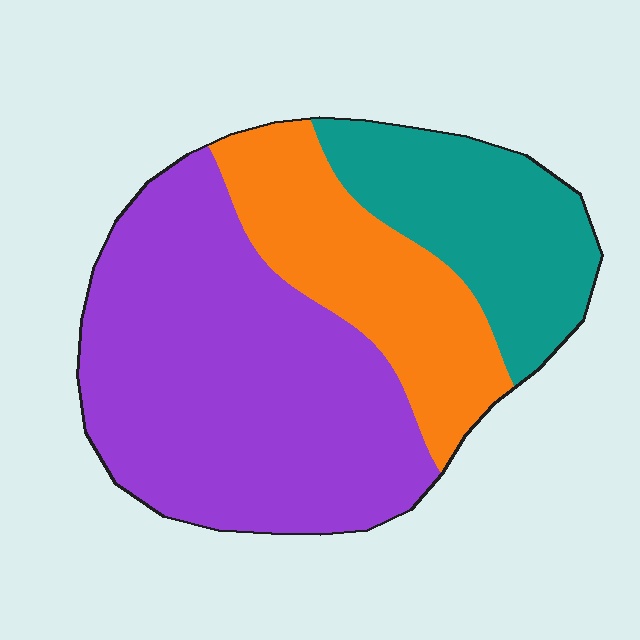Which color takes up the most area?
Purple, at roughly 55%.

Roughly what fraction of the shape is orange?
Orange takes up about one quarter (1/4) of the shape.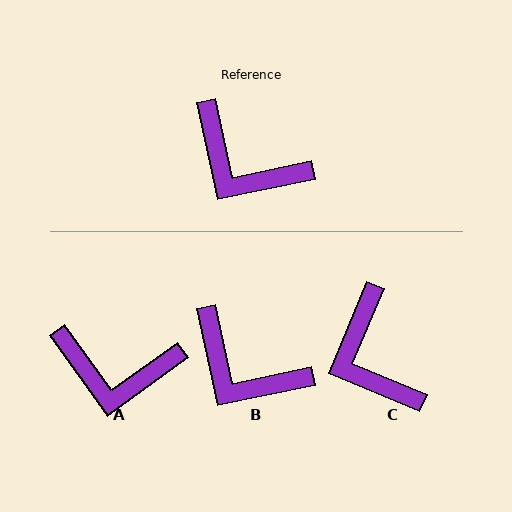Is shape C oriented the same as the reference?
No, it is off by about 35 degrees.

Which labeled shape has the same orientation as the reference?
B.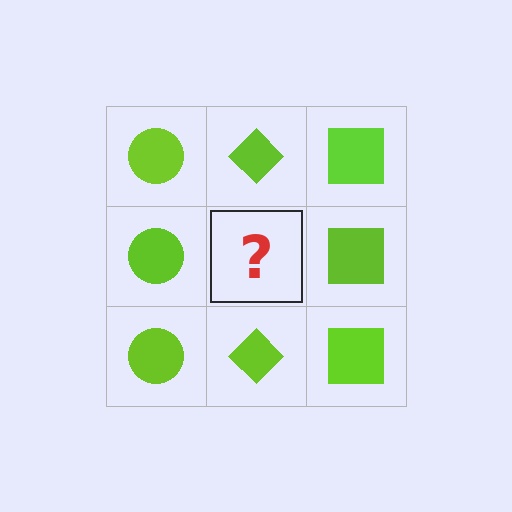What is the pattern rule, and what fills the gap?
The rule is that each column has a consistent shape. The gap should be filled with a lime diamond.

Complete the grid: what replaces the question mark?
The question mark should be replaced with a lime diamond.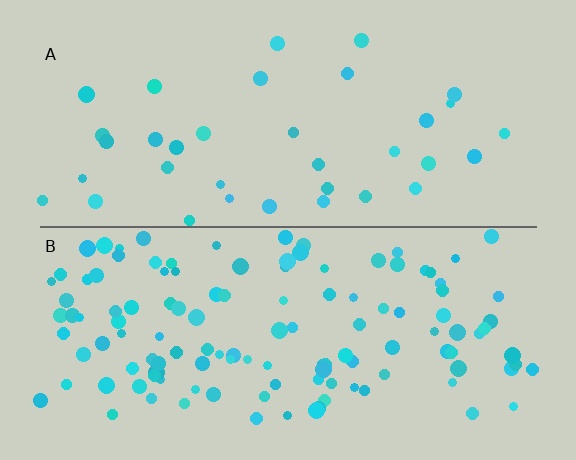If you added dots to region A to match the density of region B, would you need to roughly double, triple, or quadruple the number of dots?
Approximately triple.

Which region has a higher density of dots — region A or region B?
B (the bottom).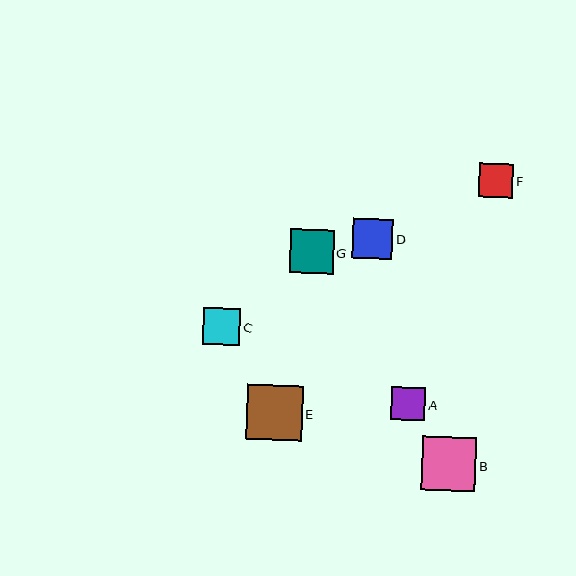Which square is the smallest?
Square A is the smallest with a size of approximately 34 pixels.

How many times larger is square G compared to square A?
Square G is approximately 1.3 times the size of square A.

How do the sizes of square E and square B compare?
Square E and square B are approximately the same size.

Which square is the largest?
Square E is the largest with a size of approximately 56 pixels.